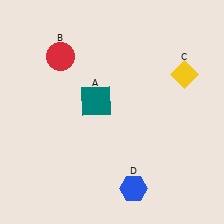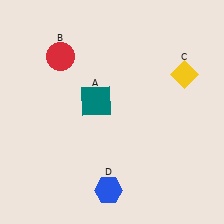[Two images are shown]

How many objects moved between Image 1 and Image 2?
1 object moved between the two images.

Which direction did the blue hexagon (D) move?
The blue hexagon (D) moved left.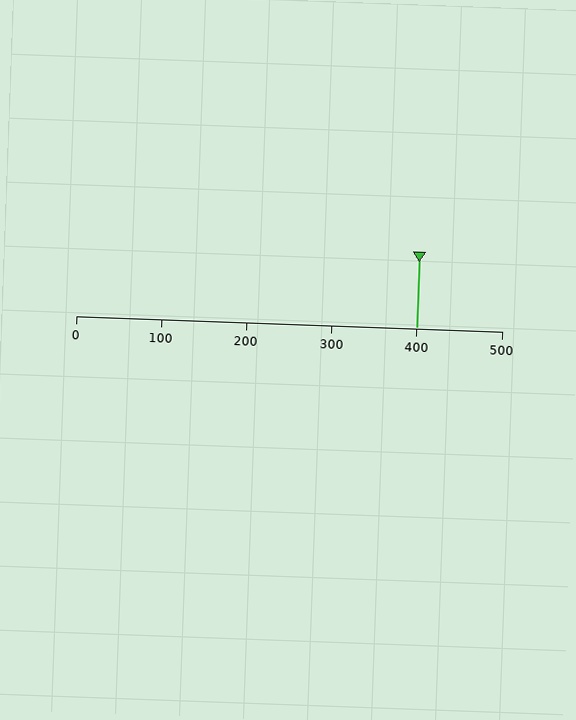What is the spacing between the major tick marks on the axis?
The major ticks are spaced 100 apart.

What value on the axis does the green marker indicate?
The marker indicates approximately 400.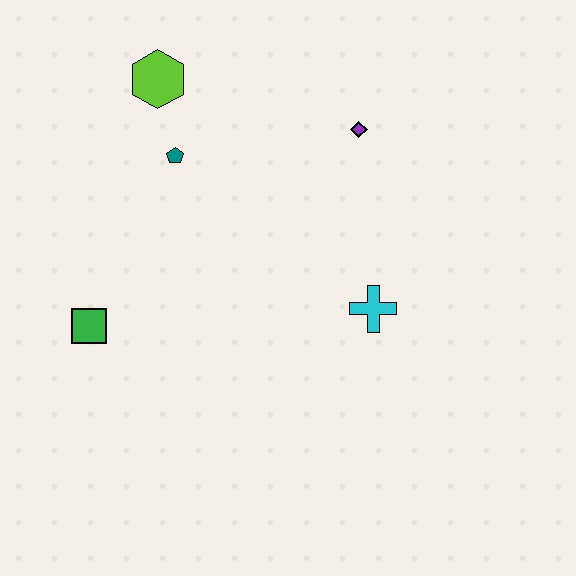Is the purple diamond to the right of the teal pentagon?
Yes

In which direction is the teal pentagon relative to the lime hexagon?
The teal pentagon is below the lime hexagon.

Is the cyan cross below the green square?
No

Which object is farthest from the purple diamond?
The green square is farthest from the purple diamond.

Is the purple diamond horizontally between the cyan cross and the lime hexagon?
Yes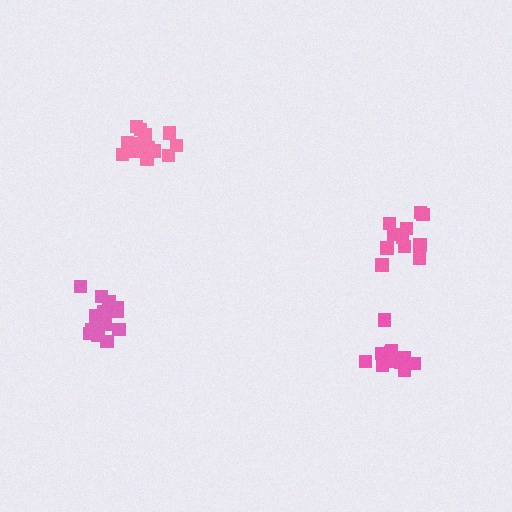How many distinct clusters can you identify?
There are 4 distinct clusters.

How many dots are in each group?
Group 1: 14 dots, Group 2: 12 dots, Group 3: 15 dots, Group 4: 12 dots (53 total).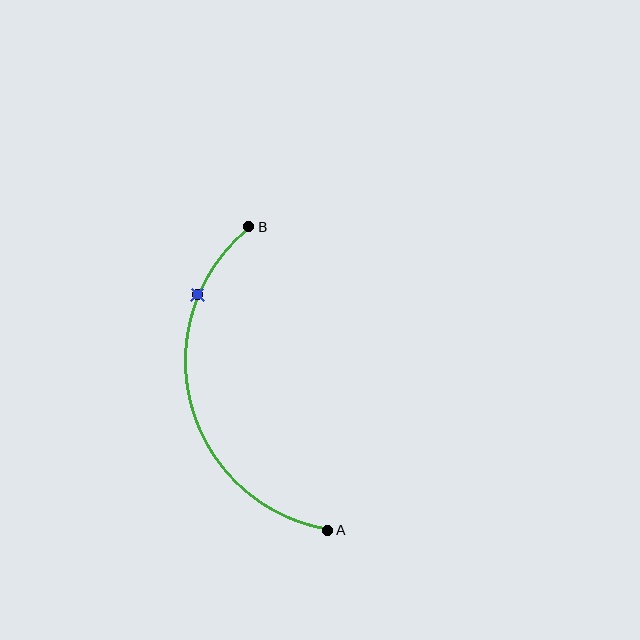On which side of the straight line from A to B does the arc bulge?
The arc bulges to the left of the straight line connecting A and B.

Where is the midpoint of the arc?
The arc midpoint is the point on the curve farthest from the straight line joining A and B. It sits to the left of that line.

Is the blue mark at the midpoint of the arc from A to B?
No. The blue mark lies on the arc but is closer to endpoint B. The arc midpoint would be at the point on the curve equidistant along the arc from both A and B.